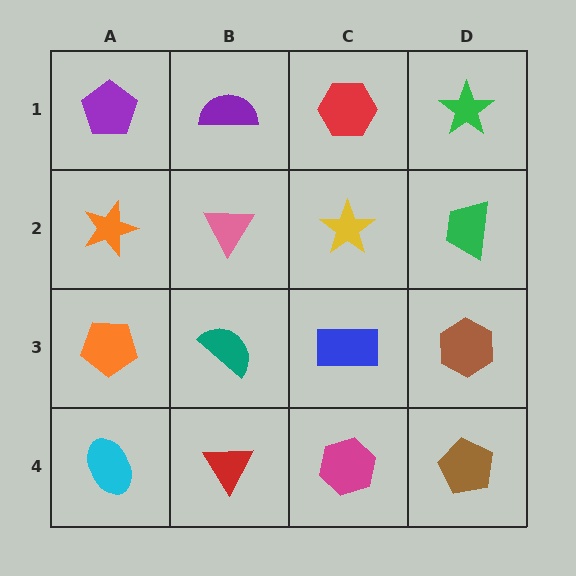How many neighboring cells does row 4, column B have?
3.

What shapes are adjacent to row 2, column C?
A red hexagon (row 1, column C), a blue rectangle (row 3, column C), a pink triangle (row 2, column B), a green trapezoid (row 2, column D).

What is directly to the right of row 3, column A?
A teal semicircle.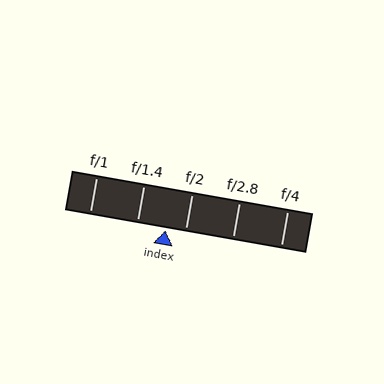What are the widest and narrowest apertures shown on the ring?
The widest aperture shown is f/1 and the narrowest is f/4.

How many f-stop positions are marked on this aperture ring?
There are 5 f-stop positions marked.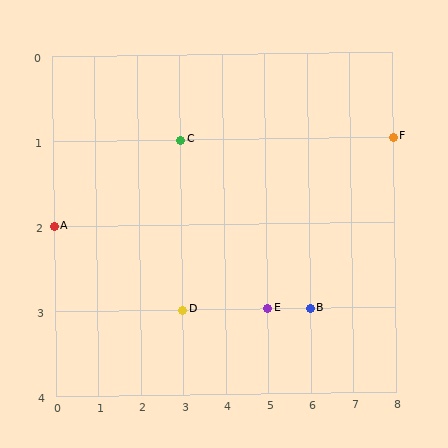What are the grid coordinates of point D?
Point D is at grid coordinates (3, 3).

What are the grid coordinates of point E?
Point E is at grid coordinates (5, 3).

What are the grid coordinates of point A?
Point A is at grid coordinates (0, 2).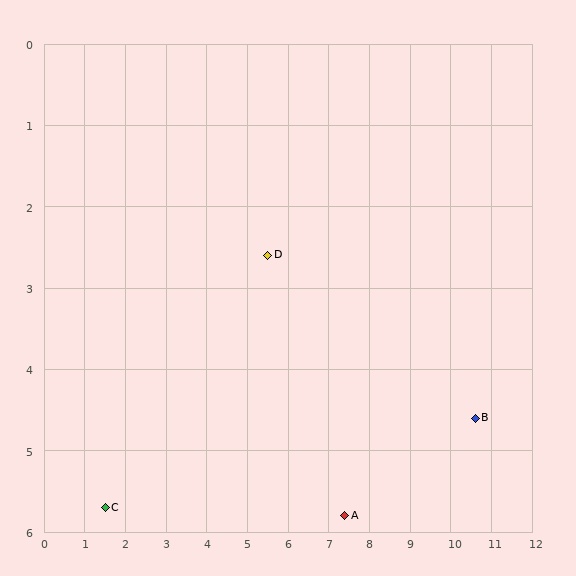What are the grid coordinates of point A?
Point A is at approximately (7.4, 5.8).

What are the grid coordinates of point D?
Point D is at approximately (5.5, 2.6).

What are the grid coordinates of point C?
Point C is at approximately (1.5, 5.7).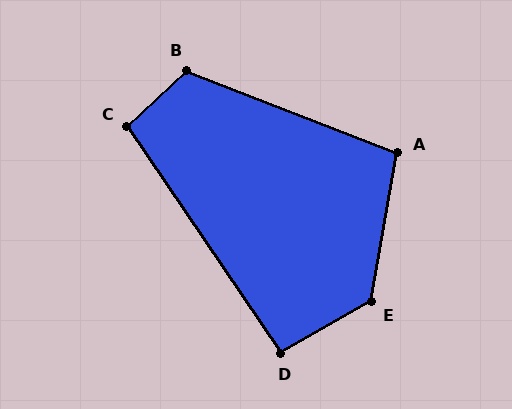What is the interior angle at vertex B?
Approximately 116 degrees (obtuse).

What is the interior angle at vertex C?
Approximately 99 degrees (obtuse).